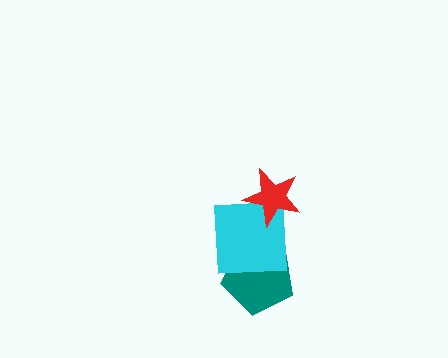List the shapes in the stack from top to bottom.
From top to bottom: the red star, the cyan square, the teal pentagon.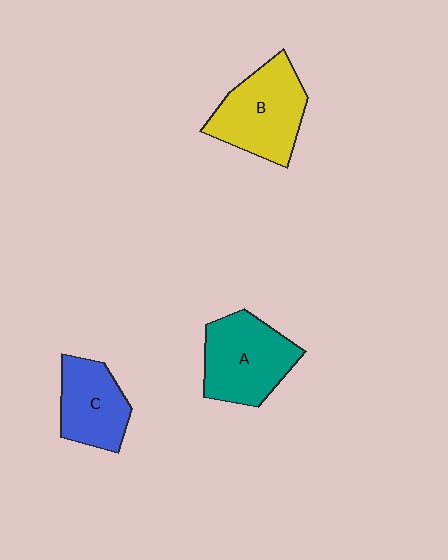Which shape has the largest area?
Shape B (yellow).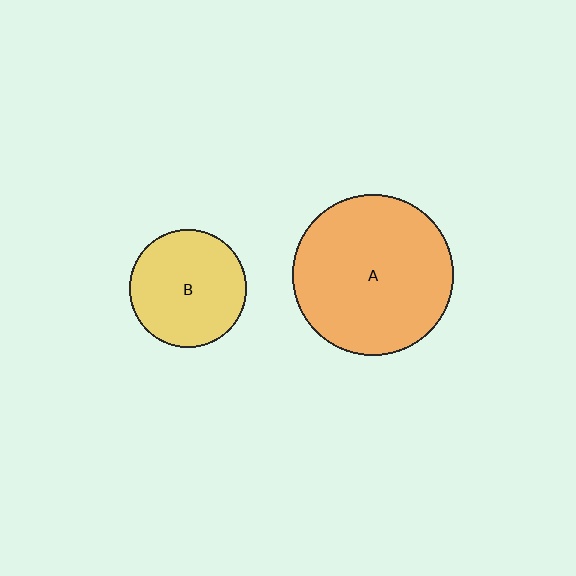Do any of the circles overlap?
No, none of the circles overlap.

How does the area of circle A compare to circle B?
Approximately 1.9 times.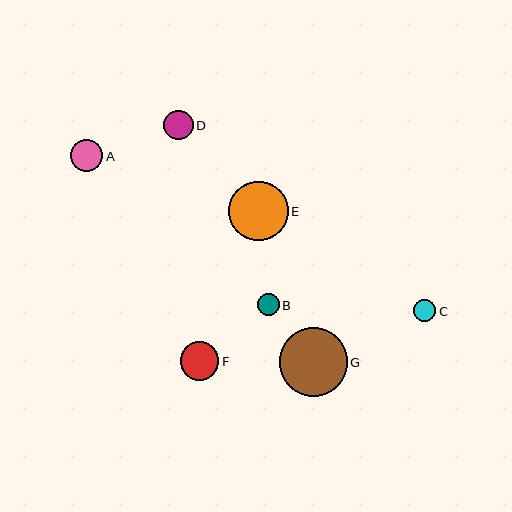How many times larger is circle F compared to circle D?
Circle F is approximately 1.3 times the size of circle D.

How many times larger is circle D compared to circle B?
Circle D is approximately 1.4 times the size of circle B.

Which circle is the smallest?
Circle B is the smallest with a size of approximately 22 pixels.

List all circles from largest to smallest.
From largest to smallest: G, E, F, A, D, C, B.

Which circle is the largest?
Circle G is the largest with a size of approximately 68 pixels.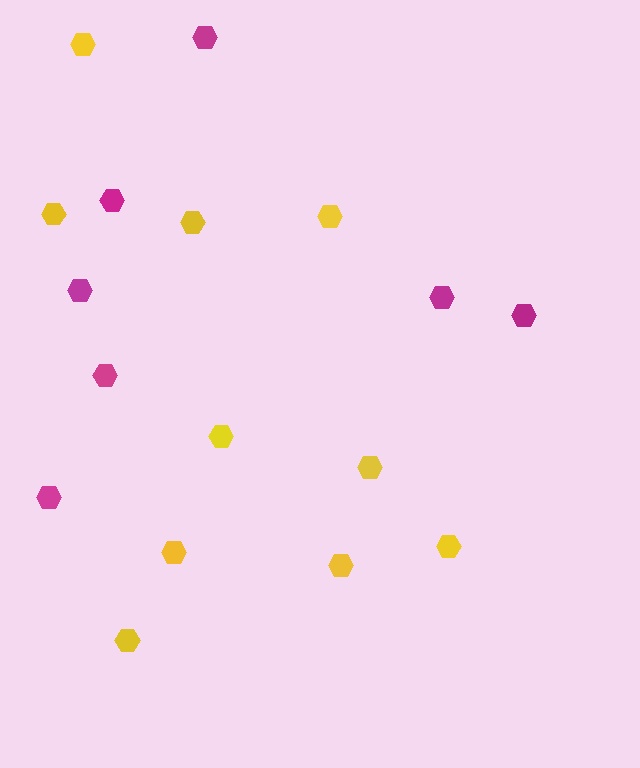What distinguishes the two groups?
There are 2 groups: one group of yellow hexagons (10) and one group of magenta hexagons (7).